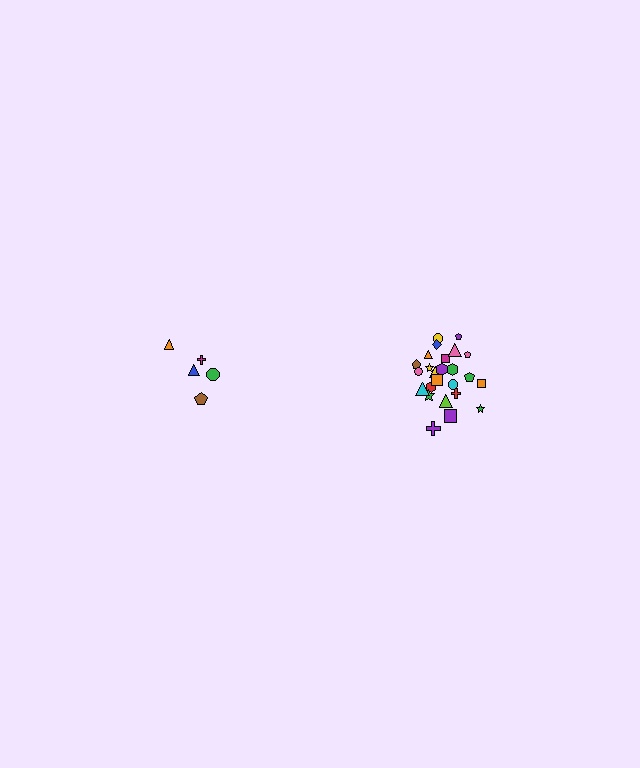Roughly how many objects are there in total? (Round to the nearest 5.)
Roughly 30 objects in total.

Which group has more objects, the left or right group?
The right group.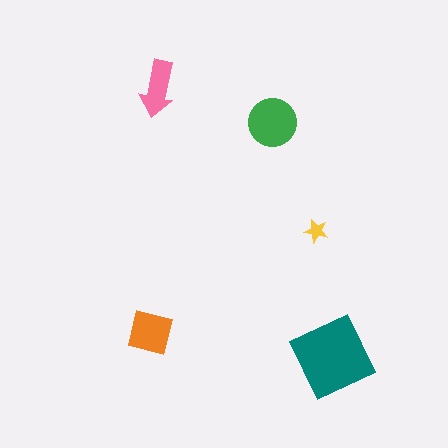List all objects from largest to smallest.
The teal square, the green circle, the orange square, the pink arrow, the yellow star.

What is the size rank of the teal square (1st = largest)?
1st.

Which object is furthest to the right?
The teal square is rightmost.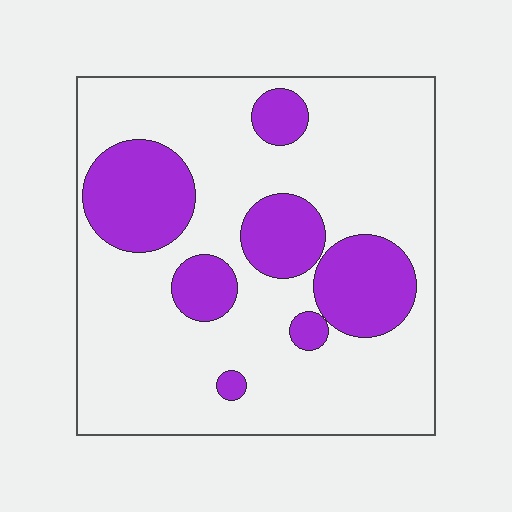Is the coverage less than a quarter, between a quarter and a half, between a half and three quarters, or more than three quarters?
Between a quarter and a half.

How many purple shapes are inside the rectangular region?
7.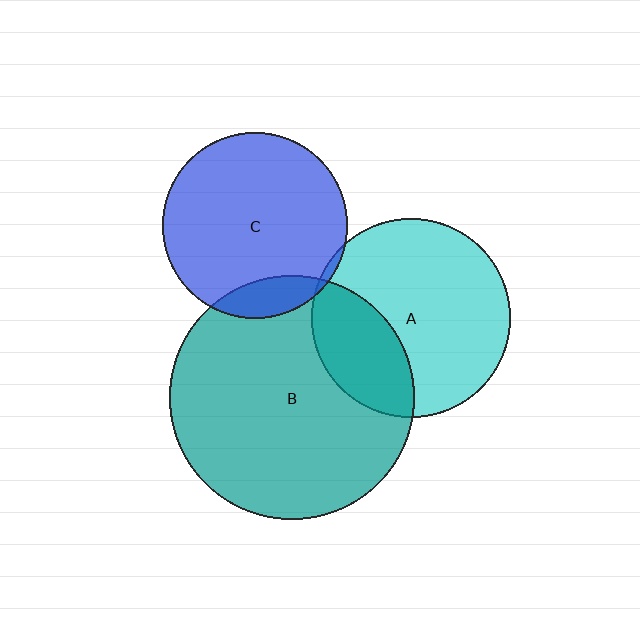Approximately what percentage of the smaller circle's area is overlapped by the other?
Approximately 30%.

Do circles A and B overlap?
Yes.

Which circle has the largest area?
Circle B (teal).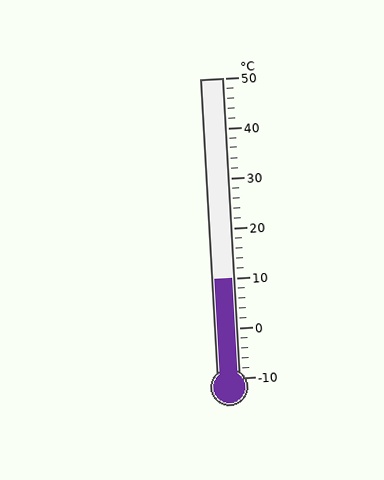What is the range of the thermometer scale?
The thermometer scale ranges from -10°C to 50°C.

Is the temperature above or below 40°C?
The temperature is below 40°C.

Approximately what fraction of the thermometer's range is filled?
The thermometer is filled to approximately 35% of its range.